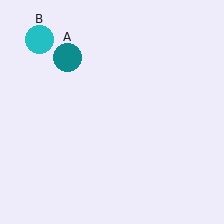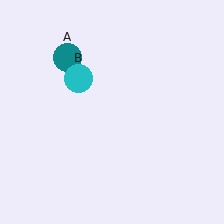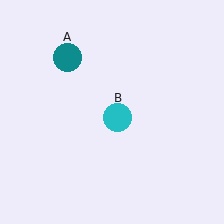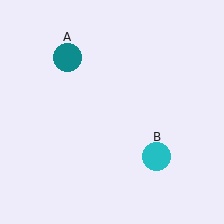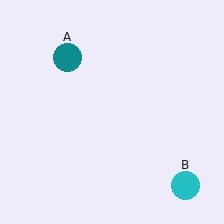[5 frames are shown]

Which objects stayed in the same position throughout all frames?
Teal circle (object A) remained stationary.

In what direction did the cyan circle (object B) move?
The cyan circle (object B) moved down and to the right.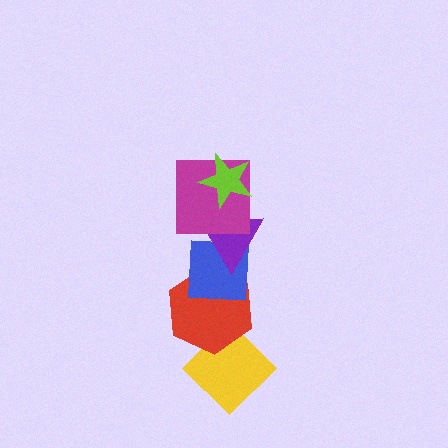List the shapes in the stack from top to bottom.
From top to bottom: the lime star, the magenta square, the purple triangle, the blue square, the red hexagon, the yellow diamond.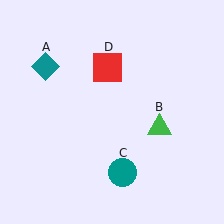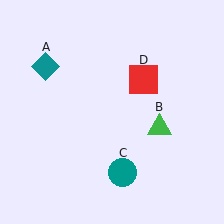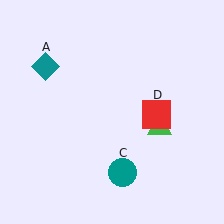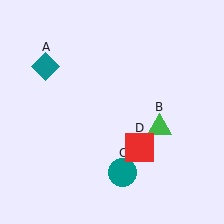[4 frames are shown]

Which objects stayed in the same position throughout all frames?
Teal diamond (object A) and green triangle (object B) and teal circle (object C) remained stationary.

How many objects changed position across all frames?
1 object changed position: red square (object D).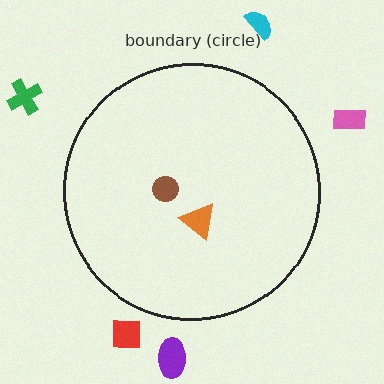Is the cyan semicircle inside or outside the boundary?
Outside.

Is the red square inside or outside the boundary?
Outside.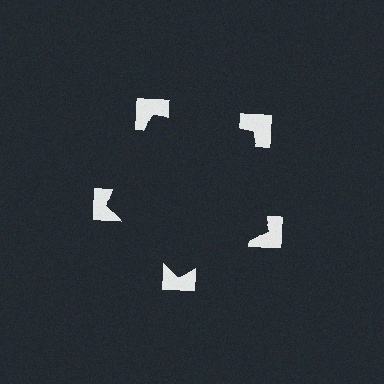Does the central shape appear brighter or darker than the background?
It typically appears slightly darker than the background, even though no actual brightness change is drawn.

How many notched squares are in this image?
There are 5 — one at each vertex of the illusory pentagon.